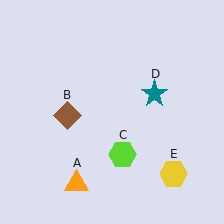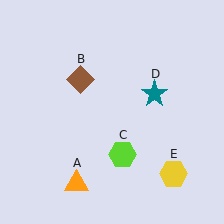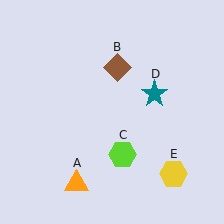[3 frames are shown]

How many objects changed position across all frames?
1 object changed position: brown diamond (object B).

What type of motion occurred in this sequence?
The brown diamond (object B) rotated clockwise around the center of the scene.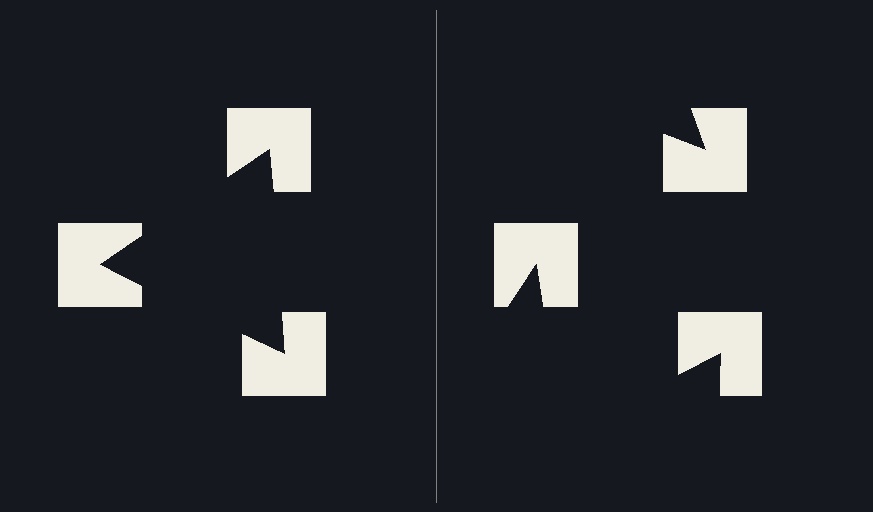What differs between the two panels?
The notched squares are positioned identically on both sides; only the wedge orientations differ. On the left they align to a triangle; on the right they are misaligned.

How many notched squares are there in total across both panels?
6 — 3 on each side.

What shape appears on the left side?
An illusory triangle.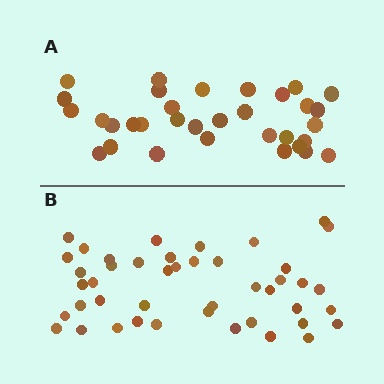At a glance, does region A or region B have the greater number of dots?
Region B (the bottom region) has more dots.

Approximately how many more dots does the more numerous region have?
Region B has roughly 12 or so more dots than region A.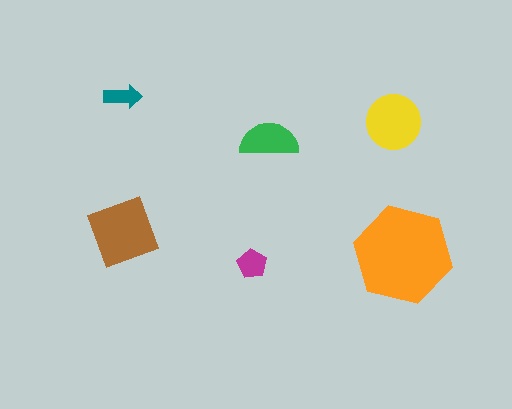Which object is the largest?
The orange hexagon.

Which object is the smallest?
The teal arrow.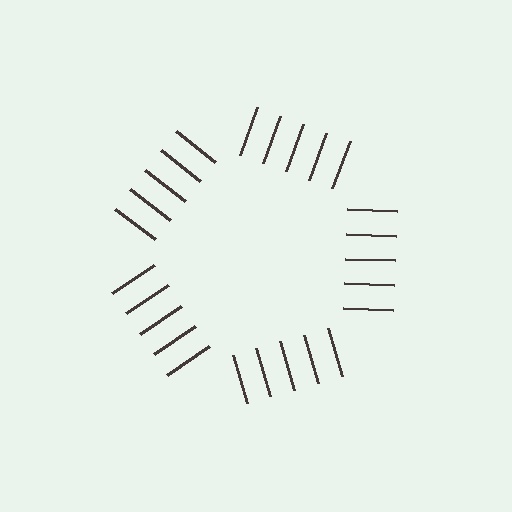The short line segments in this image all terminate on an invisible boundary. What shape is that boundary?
An illusory pentagon — the line segments terminate on its edges but no continuous stroke is drawn.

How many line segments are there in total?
25 — 5 along each of the 5 edges.